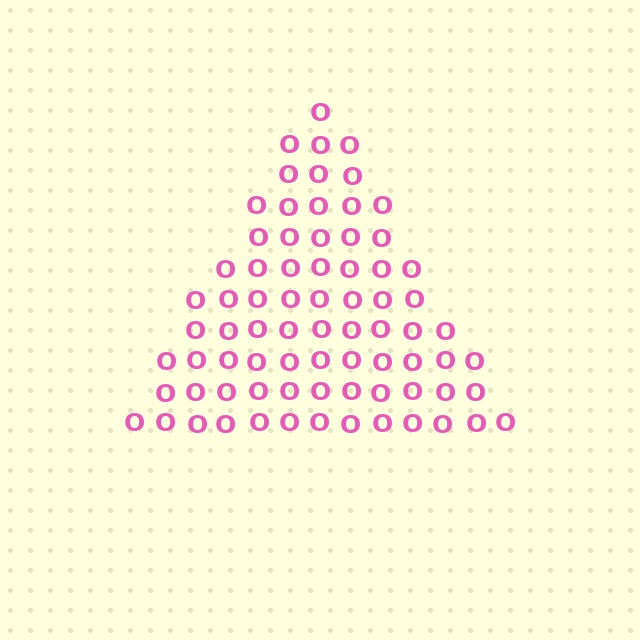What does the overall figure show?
The overall figure shows a triangle.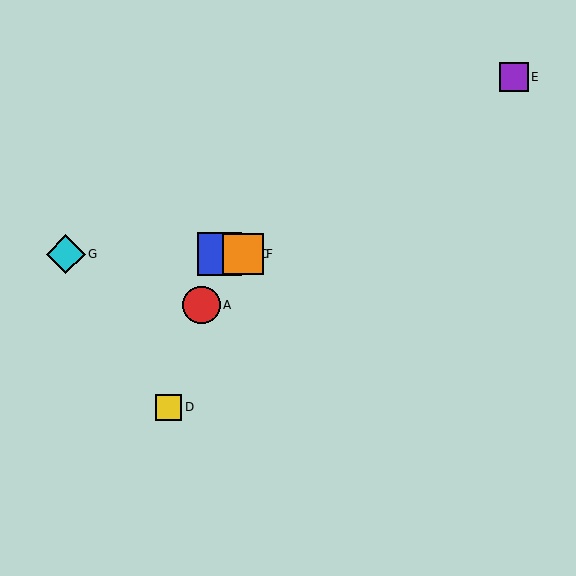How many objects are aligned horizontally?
4 objects (B, C, F, G) are aligned horizontally.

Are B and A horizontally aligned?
No, B is at y≈254 and A is at y≈305.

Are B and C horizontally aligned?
Yes, both are at y≈254.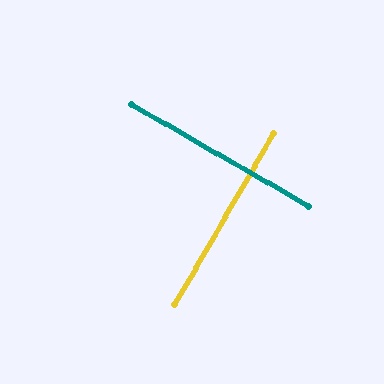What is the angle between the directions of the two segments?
Approximately 90 degrees.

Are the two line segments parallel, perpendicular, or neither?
Perpendicular — they meet at approximately 90°.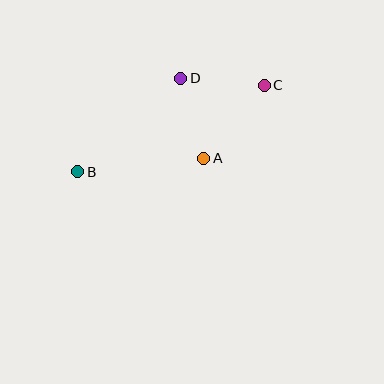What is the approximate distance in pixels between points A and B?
The distance between A and B is approximately 127 pixels.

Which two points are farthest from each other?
Points B and C are farthest from each other.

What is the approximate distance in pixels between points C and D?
The distance between C and D is approximately 84 pixels.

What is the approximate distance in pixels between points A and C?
The distance between A and C is approximately 95 pixels.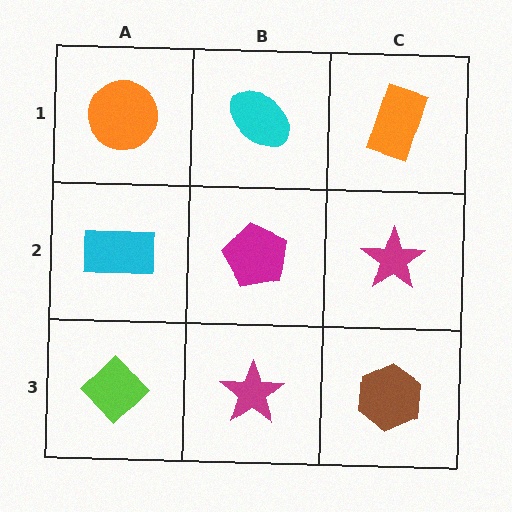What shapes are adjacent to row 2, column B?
A cyan ellipse (row 1, column B), a magenta star (row 3, column B), a cyan rectangle (row 2, column A), a magenta star (row 2, column C).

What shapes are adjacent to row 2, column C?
An orange rectangle (row 1, column C), a brown hexagon (row 3, column C), a magenta pentagon (row 2, column B).